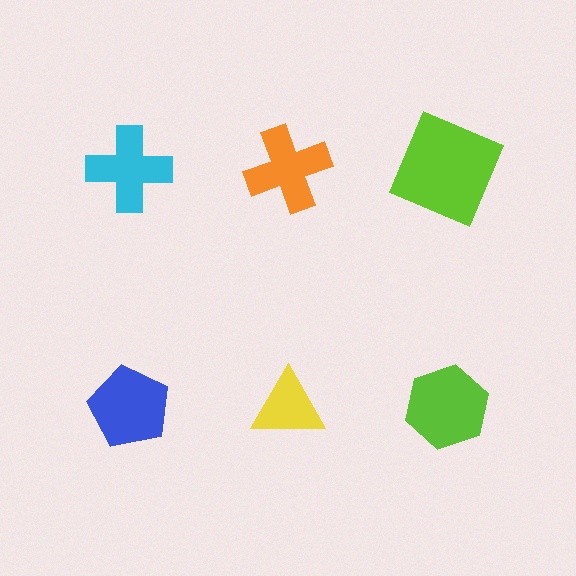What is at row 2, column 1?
A blue pentagon.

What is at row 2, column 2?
A yellow triangle.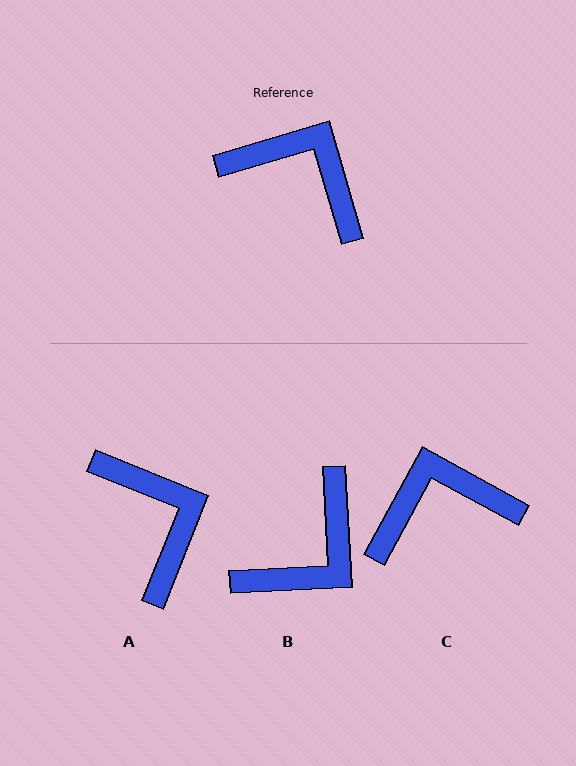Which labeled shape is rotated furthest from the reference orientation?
B, about 103 degrees away.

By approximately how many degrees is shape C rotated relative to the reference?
Approximately 45 degrees counter-clockwise.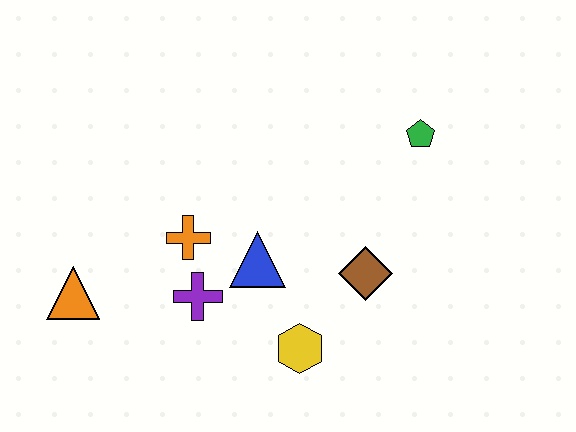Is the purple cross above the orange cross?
No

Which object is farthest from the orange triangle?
The green pentagon is farthest from the orange triangle.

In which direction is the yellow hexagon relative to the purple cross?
The yellow hexagon is to the right of the purple cross.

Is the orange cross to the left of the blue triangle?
Yes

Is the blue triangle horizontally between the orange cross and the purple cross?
No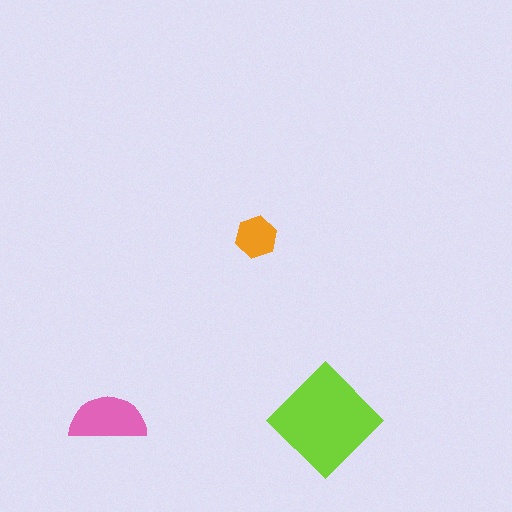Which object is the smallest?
The orange hexagon.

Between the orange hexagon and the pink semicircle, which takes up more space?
The pink semicircle.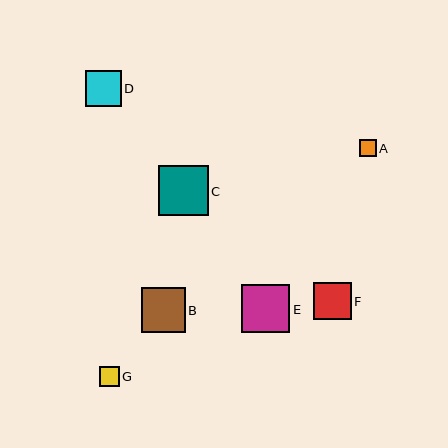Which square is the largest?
Square C is the largest with a size of approximately 50 pixels.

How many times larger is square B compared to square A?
Square B is approximately 2.6 times the size of square A.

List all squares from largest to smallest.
From largest to smallest: C, E, B, F, D, G, A.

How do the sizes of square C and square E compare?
Square C and square E are approximately the same size.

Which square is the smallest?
Square A is the smallest with a size of approximately 17 pixels.